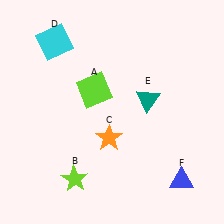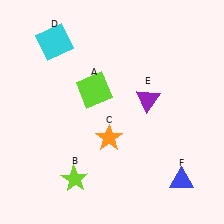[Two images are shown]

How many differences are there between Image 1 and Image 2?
There is 1 difference between the two images.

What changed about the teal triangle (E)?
In Image 1, E is teal. In Image 2, it changed to purple.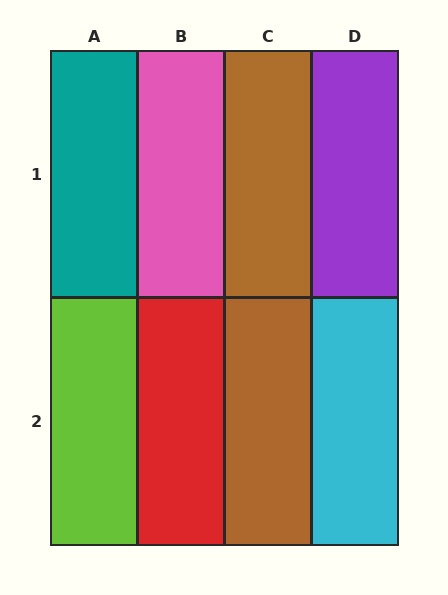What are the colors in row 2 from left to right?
Lime, red, brown, cyan.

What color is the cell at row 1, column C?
Brown.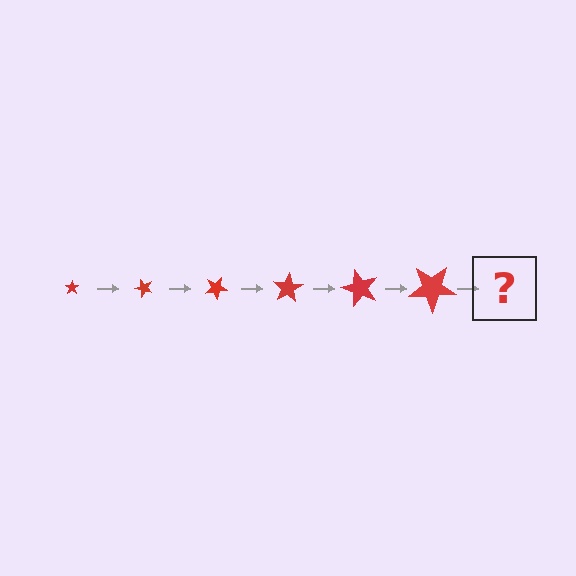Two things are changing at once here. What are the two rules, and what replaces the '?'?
The two rules are that the star grows larger each step and it rotates 50 degrees each step. The '?' should be a star, larger than the previous one and rotated 300 degrees from the start.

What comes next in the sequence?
The next element should be a star, larger than the previous one and rotated 300 degrees from the start.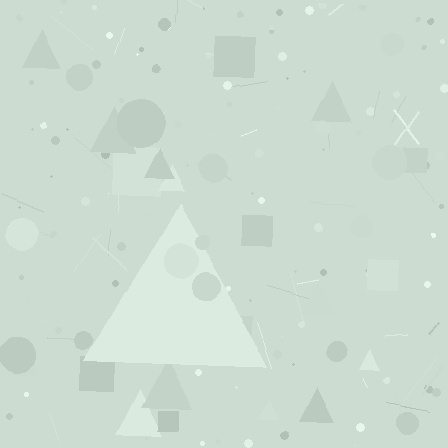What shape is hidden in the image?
A triangle is hidden in the image.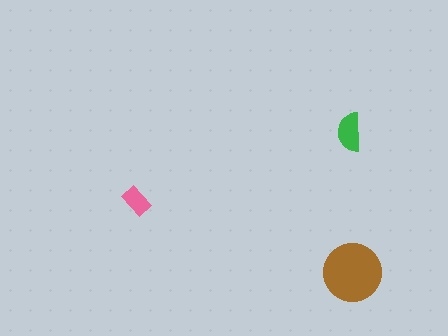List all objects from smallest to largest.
The pink rectangle, the green semicircle, the brown circle.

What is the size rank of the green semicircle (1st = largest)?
2nd.